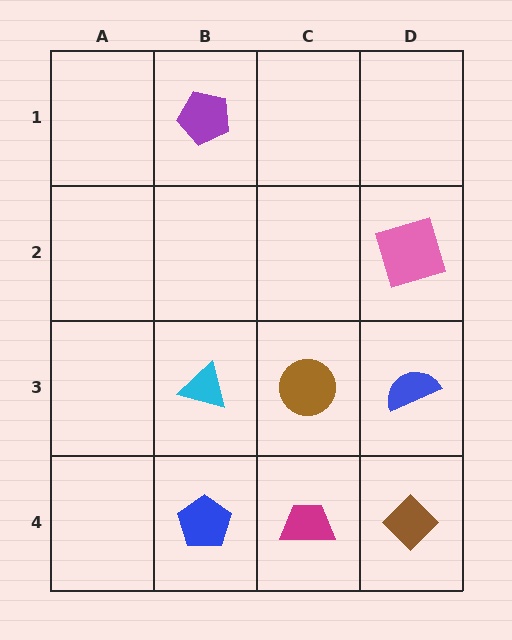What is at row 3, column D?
A blue semicircle.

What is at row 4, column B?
A blue pentagon.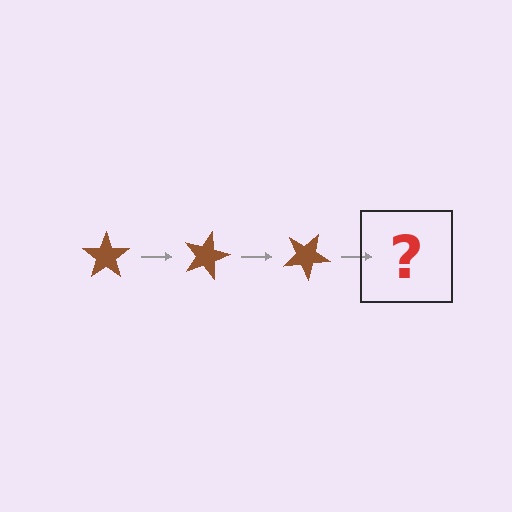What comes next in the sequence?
The next element should be a brown star rotated 45 degrees.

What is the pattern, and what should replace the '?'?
The pattern is that the star rotates 15 degrees each step. The '?' should be a brown star rotated 45 degrees.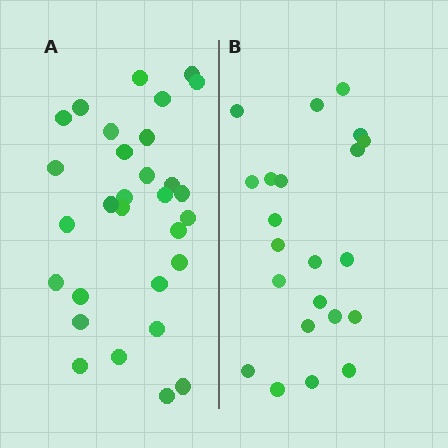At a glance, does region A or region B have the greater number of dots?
Region A (the left region) has more dots.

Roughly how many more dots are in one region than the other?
Region A has roughly 8 or so more dots than region B.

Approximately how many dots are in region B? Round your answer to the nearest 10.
About 20 dots. (The exact count is 22, which rounds to 20.)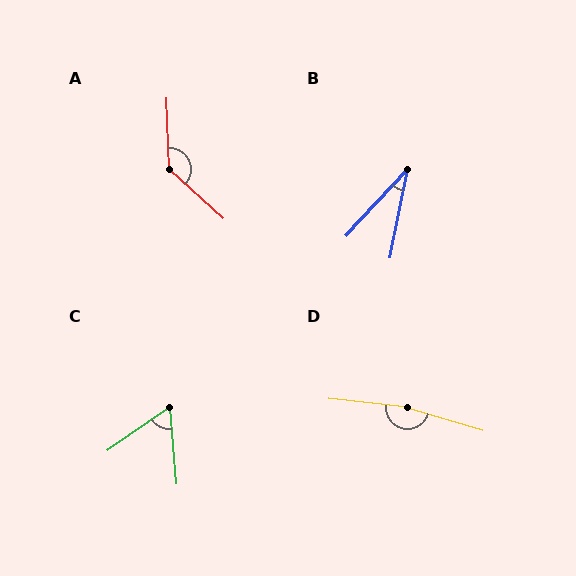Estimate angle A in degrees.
Approximately 134 degrees.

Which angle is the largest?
D, at approximately 170 degrees.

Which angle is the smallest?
B, at approximately 31 degrees.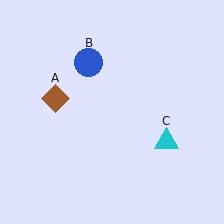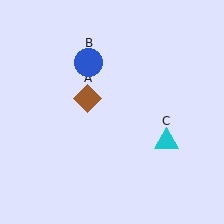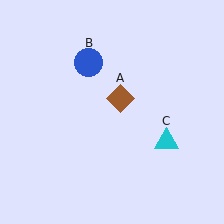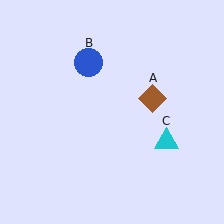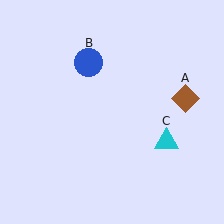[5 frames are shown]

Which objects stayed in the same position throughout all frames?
Blue circle (object B) and cyan triangle (object C) remained stationary.